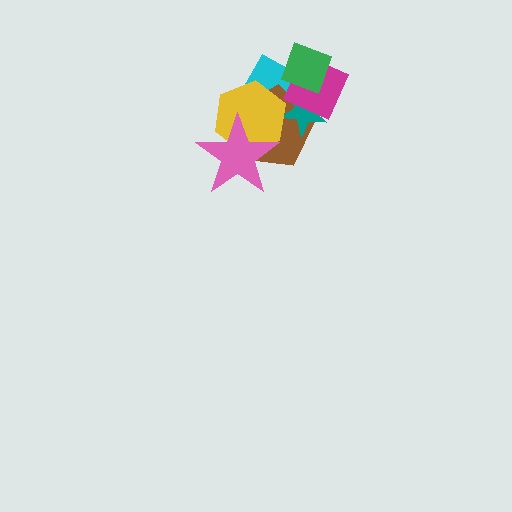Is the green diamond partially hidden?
No, no other shape covers it.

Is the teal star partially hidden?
Yes, it is partially covered by another shape.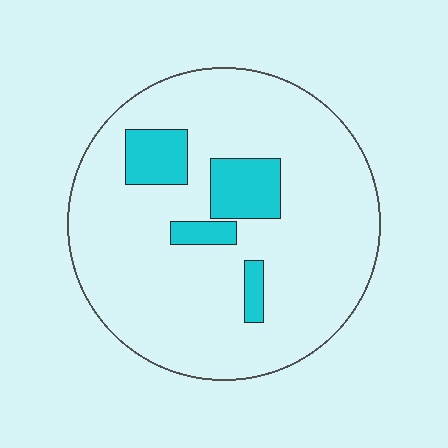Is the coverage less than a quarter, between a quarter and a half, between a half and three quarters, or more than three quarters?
Less than a quarter.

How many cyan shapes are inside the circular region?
4.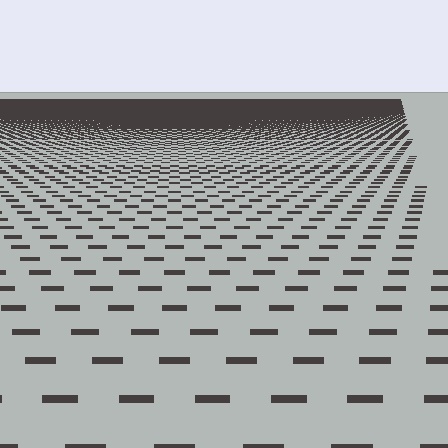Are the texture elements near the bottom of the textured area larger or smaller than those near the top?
Larger. Near the bottom, elements are closer to the viewer and appear at a bigger on-screen size.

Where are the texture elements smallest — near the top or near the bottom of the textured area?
Near the top.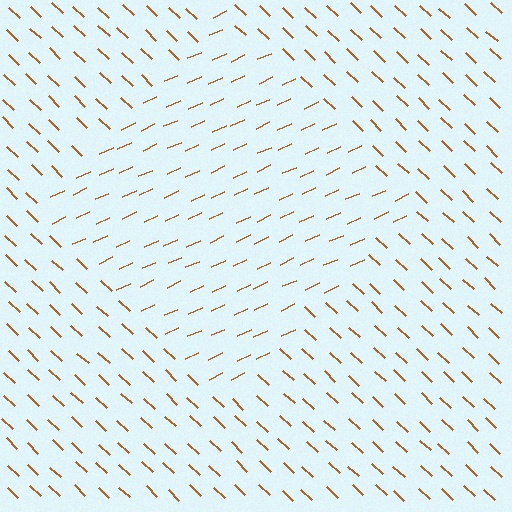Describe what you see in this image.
The image is filled with small brown line segments. A diamond region in the image has lines oriented differently from the surrounding lines, creating a visible texture boundary.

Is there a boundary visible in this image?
Yes, there is a texture boundary formed by a change in line orientation.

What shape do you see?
I see a diamond.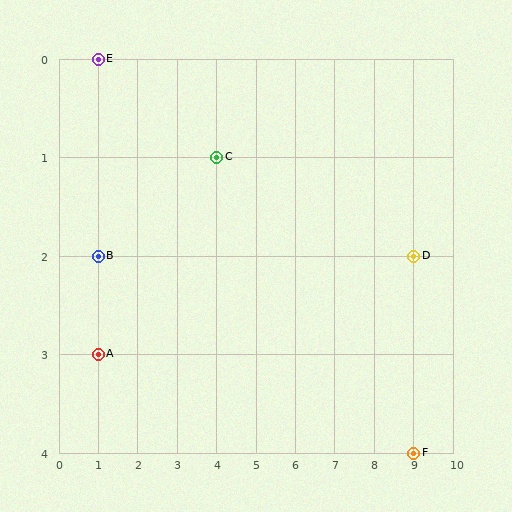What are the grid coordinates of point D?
Point D is at grid coordinates (9, 2).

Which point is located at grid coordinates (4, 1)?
Point C is at (4, 1).